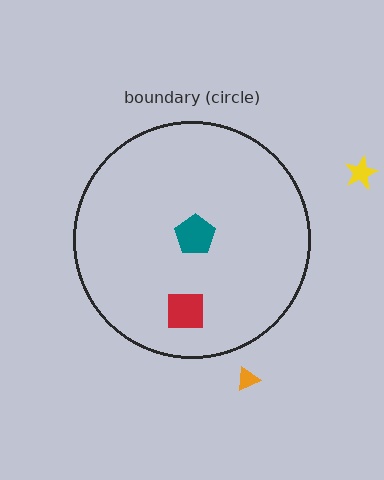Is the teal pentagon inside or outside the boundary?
Inside.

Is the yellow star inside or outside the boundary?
Outside.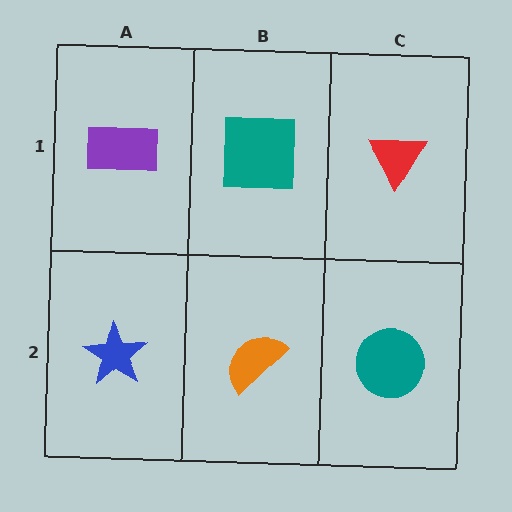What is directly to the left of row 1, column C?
A teal square.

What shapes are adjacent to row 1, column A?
A blue star (row 2, column A), a teal square (row 1, column B).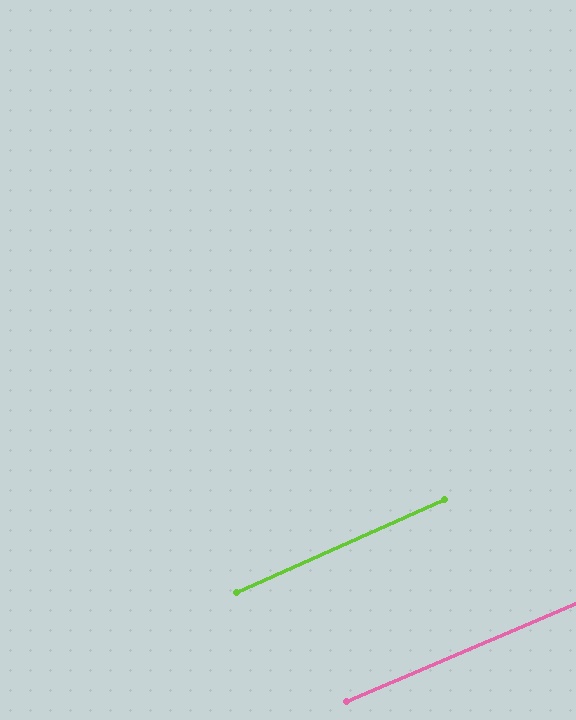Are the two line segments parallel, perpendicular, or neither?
Parallel — their directions differ by only 0.9°.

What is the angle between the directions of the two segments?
Approximately 1 degree.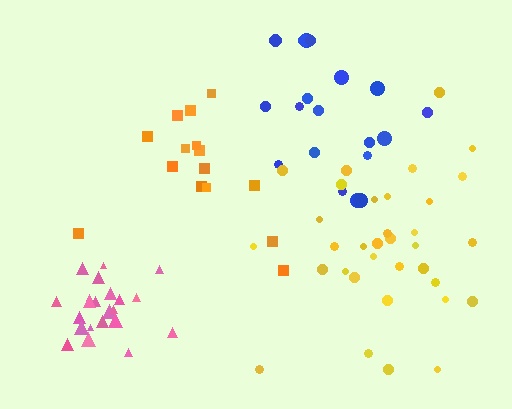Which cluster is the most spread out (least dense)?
Orange.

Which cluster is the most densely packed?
Pink.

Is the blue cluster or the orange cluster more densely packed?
Blue.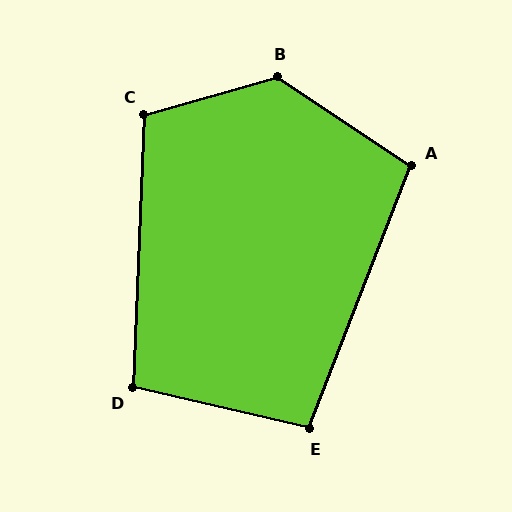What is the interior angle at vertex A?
Approximately 102 degrees (obtuse).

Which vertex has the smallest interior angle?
E, at approximately 98 degrees.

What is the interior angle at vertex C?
Approximately 108 degrees (obtuse).